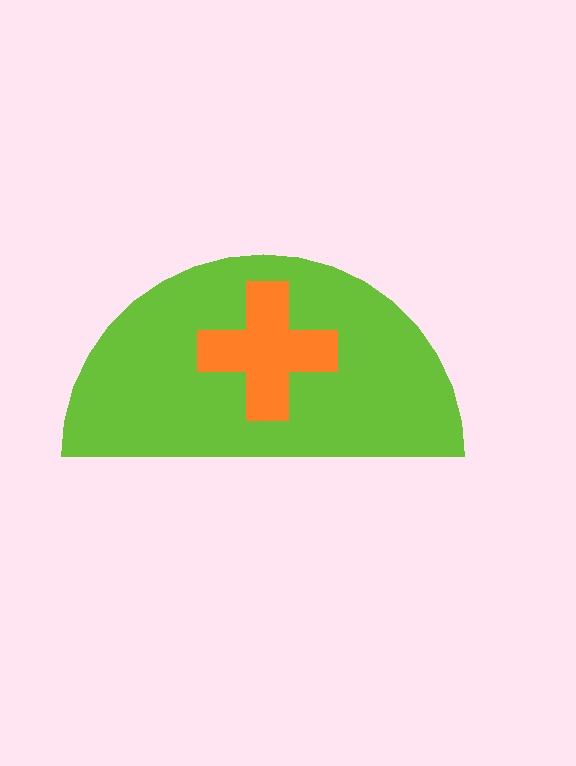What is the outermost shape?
The lime semicircle.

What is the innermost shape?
The orange cross.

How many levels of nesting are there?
2.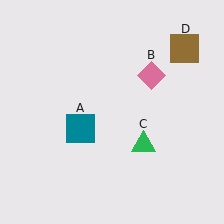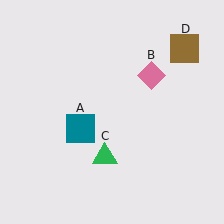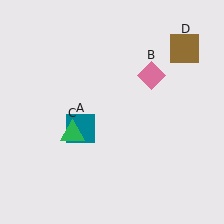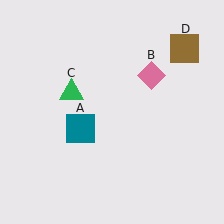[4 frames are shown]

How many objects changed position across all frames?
1 object changed position: green triangle (object C).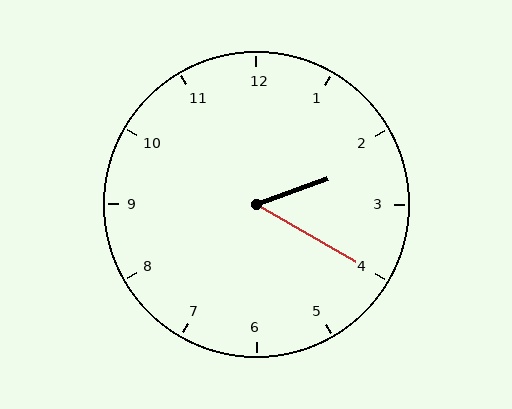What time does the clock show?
2:20.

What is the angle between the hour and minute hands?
Approximately 50 degrees.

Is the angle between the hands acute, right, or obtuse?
It is acute.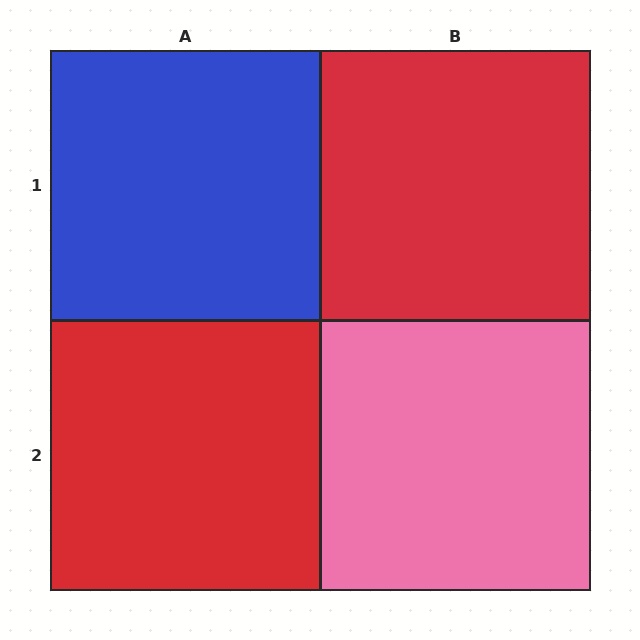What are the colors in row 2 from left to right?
Red, pink.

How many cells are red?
2 cells are red.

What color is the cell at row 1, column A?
Blue.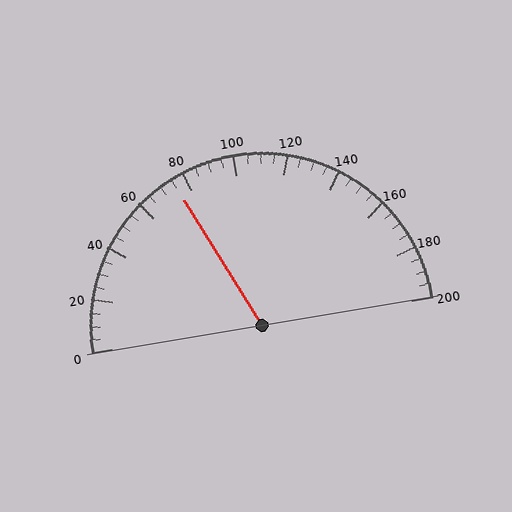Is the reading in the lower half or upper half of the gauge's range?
The reading is in the lower half of the range (0 to 200).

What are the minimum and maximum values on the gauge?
The gauge ranges from 0 to 200.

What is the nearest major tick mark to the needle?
The nearest major tick mark is 80.